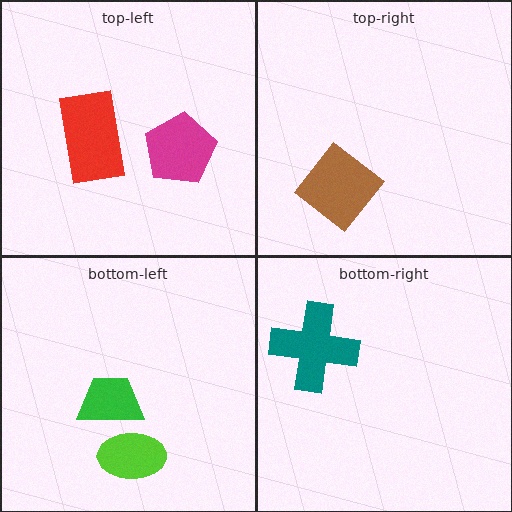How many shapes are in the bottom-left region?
2.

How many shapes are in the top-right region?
1.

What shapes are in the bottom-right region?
The teal cross.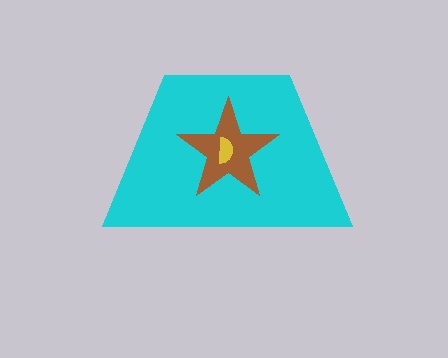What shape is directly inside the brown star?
The yellow semicircle.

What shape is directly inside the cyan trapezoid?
The brown star.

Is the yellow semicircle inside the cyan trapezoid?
Yes.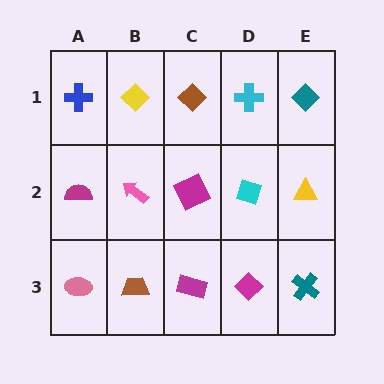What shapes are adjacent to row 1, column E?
A yellow triangle (row 2, column E), a cyan cross (row 1, column D).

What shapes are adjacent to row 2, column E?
A teal diamond (row 1, column E), a teal cross (row 3, column E), a cyan diamond (row 2, column D).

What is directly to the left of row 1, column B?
A blue cross.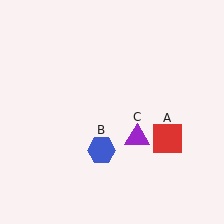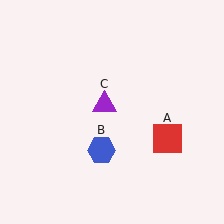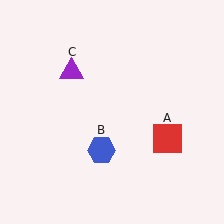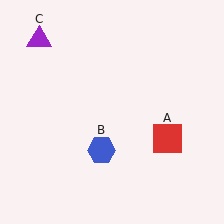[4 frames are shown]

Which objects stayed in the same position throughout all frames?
Red square (object A) and blue hexagon (object B) remained stationary.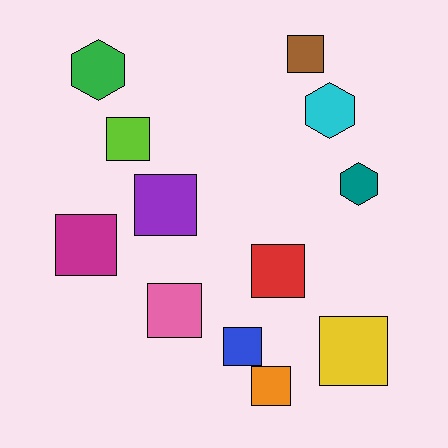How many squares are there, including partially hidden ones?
There are 9 squares.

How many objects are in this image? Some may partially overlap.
There are 12 objects.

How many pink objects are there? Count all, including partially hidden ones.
There is 1 pink object.